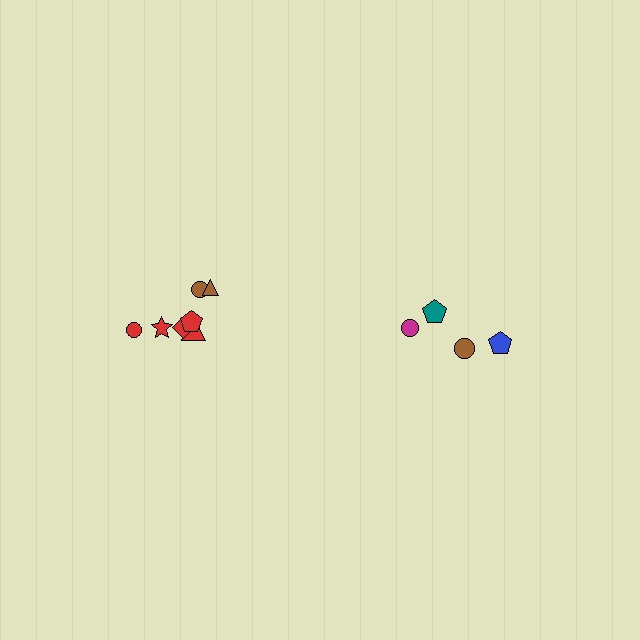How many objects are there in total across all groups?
There are 11 objects.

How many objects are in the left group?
There are 7 objects.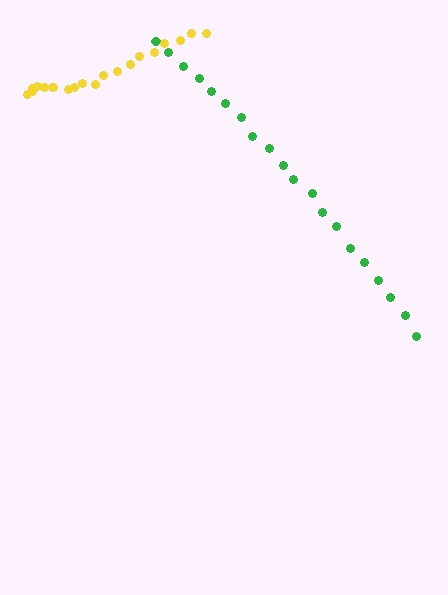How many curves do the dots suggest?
There are 2 distinct paths.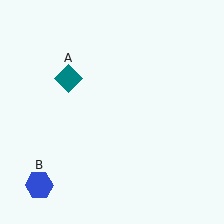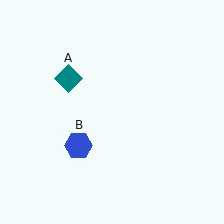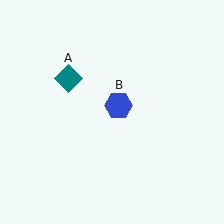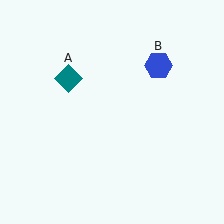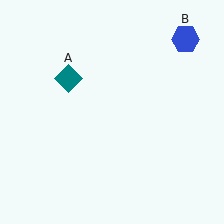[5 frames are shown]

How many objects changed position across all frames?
1 object changed position: blue hexagon (object B).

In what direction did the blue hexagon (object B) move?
The blue hexagon (object B) moved up and to the right.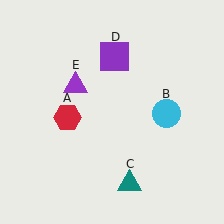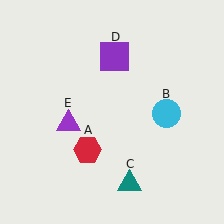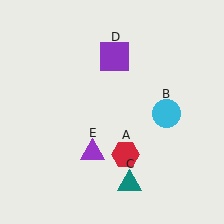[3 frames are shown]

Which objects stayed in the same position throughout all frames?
Cyan circle (object B) and teal triangle (object C) and purple square (object D) remained stationary.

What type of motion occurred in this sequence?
The red hexagon (object A), purple triangle (object E) rotated counterclockwise around the center of the scene.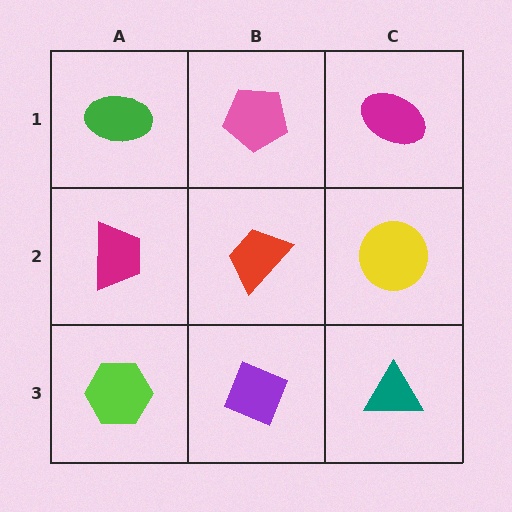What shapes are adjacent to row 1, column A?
A magenta trapezoid (row 2, column A), a pink pentagon (row 1, column B).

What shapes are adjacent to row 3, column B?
A red trapezoid (row 2, column B), a lime hexagon (row 3, column A), a teal triangle (row 3, column C).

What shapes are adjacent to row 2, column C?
A magenta ellipse (row 1, column C), a teal triangle (row 3, column C), a red trapezoid (row 2, column B).